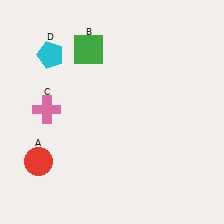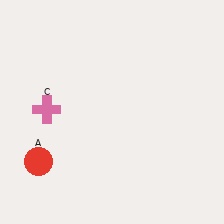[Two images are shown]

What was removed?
The cyan pentagon (D), the green square (B) were removed in Image 2.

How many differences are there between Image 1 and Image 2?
There are 2 differences between the two images.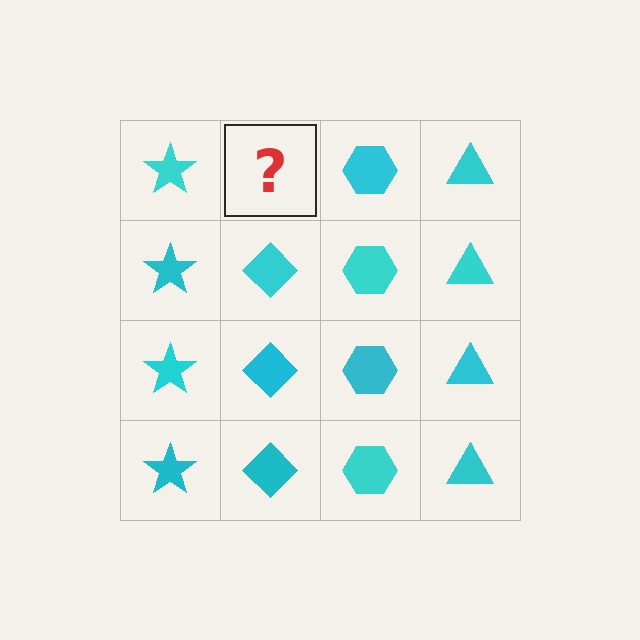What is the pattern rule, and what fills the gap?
The rule is that each column has a consistent shape. The gap should be filled with a cyan diamond.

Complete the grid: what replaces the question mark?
The question mark should be replaced with a cyan diamond.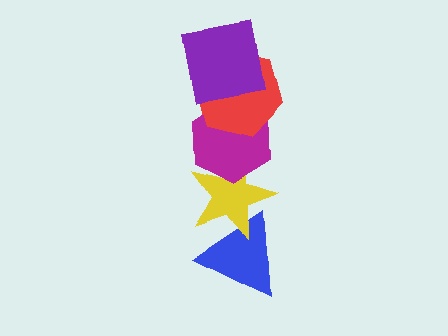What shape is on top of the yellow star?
The magenta hexagon is on top of the yellow star.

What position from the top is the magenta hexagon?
The magenta hexagon is 3rd from the top.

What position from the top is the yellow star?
The yellow star is 4th from the top.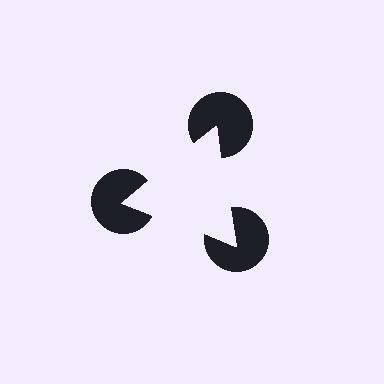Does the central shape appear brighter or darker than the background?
It typically appears slightly brighter than the background, even though no actual brightness change is drawn.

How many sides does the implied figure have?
3 sides.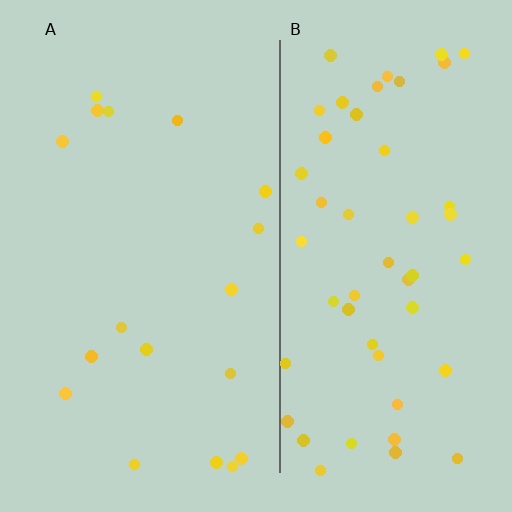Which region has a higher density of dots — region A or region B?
B (the right).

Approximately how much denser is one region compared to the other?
Approximately 2.9× — region B over region A.